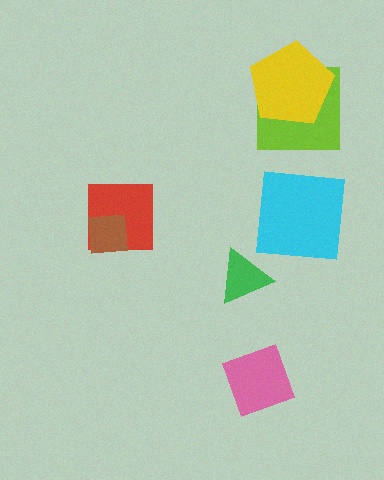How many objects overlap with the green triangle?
0 objects overlap with the green triangle.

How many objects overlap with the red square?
1 object overlaps with the red square.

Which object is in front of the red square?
The brown square is in front of the red square.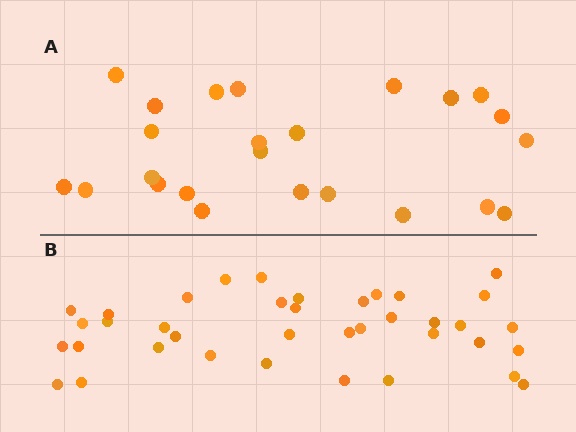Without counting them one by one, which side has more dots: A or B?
Region B (the bottom region) has more dots.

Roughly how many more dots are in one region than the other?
Region B has approximately 15 more dots than region A.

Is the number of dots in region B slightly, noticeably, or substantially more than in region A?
Region B has substantially more. The ratio is roughly 1.6 to 1.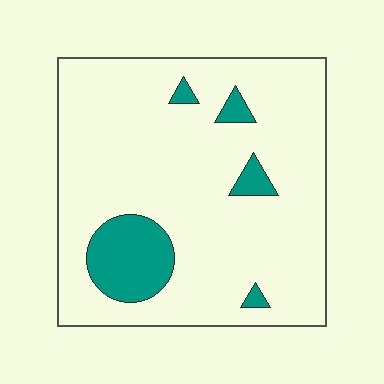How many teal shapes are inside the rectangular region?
5.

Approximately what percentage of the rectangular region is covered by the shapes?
Approximately 10%.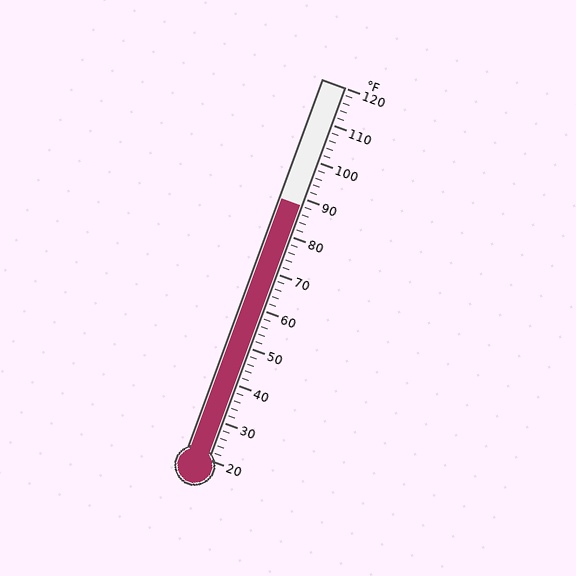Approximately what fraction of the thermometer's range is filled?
The thermometer is filled to approximately 70% of its range.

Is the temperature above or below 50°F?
The temperature is above 50°F.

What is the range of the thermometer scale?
The thermometer scale ranges from 20°F to 120°F.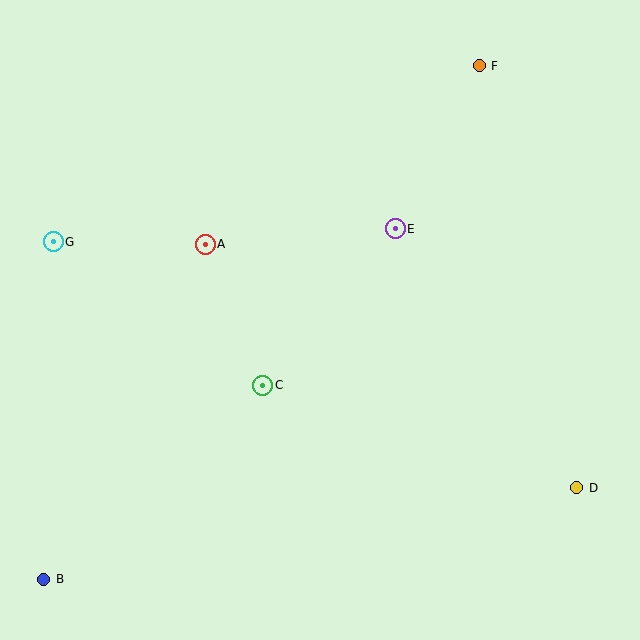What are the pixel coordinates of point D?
Point D is at (577, 488).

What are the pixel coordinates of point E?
Point E is at (395, 229).